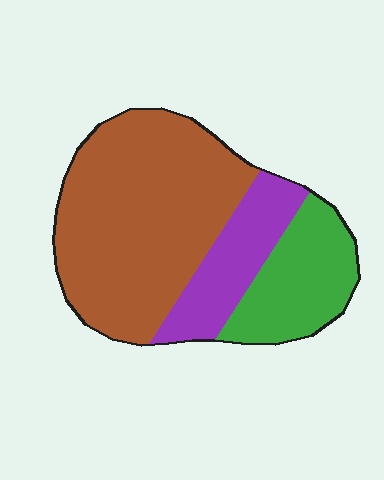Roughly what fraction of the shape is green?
Green takes up about one quarter (1/4) of the shape.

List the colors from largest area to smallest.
From largest to smallest: brown, green, purple.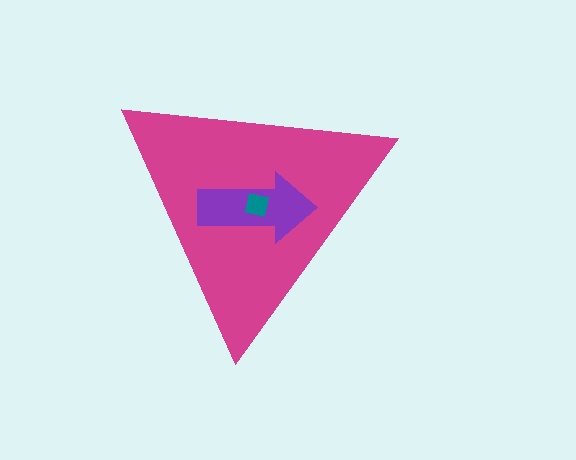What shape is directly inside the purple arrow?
The teal square.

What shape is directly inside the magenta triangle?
The purple arrow.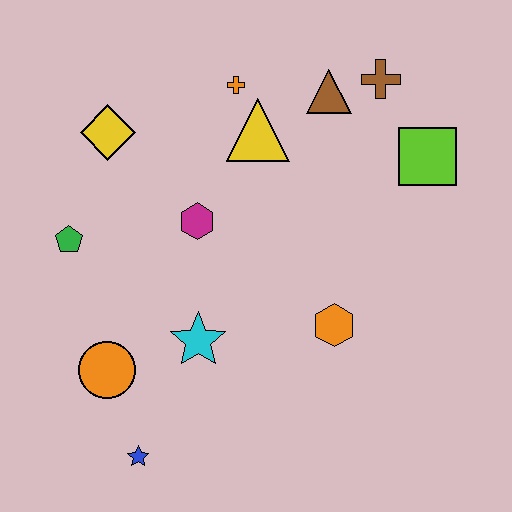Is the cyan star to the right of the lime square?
No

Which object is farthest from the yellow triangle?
The blue star is farthest from the yellow triangle.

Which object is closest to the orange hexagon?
The cyan star is closest to the orange hexagon.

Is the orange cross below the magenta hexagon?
No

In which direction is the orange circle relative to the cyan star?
The orange circle is to the left of the cyan star.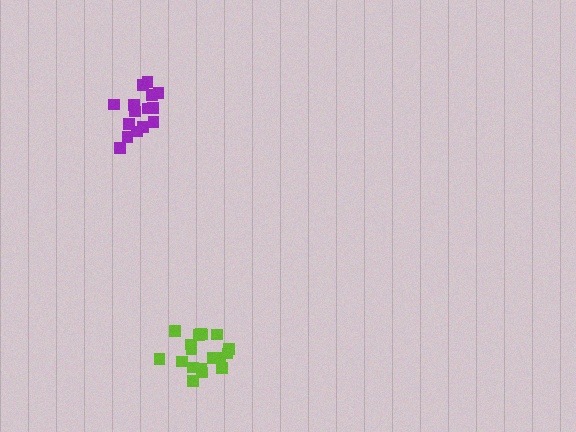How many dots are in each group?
Group 1: 18 dots, Group 2: 15 dots (33 total).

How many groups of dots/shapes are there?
There are 2 groups.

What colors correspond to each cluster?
The clusters are colored: lime, purple.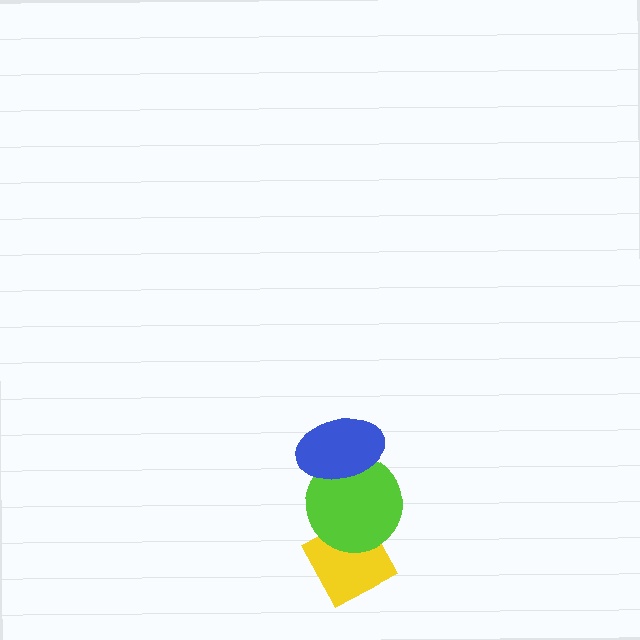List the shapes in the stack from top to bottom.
From top to bottom: the blue ellipse, the lime circle, the yellow diamond.